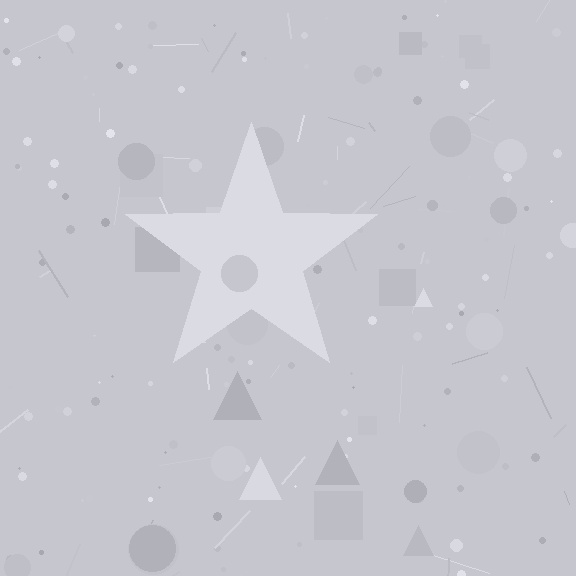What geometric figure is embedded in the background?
A star is embedded in the background.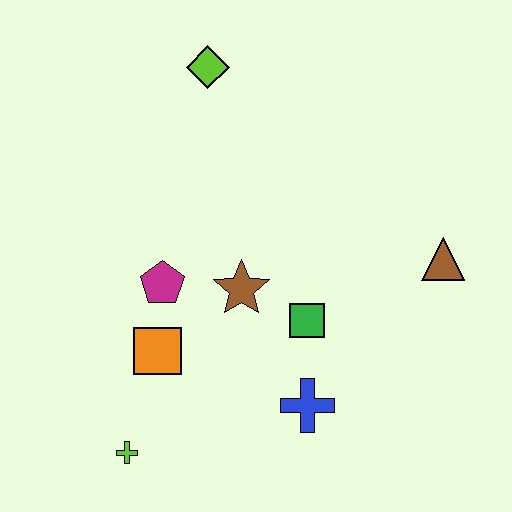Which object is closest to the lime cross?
The orange square is closest to the lime cross.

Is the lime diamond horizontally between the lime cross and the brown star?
Yes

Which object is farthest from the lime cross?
The lime diamond is farthest from the lime cross.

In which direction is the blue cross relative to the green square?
The blue cross is below the green square.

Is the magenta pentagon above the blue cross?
Yes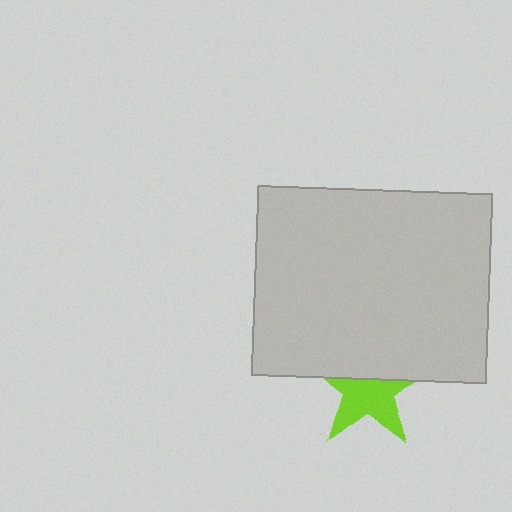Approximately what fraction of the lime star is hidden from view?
Roughly 43% of the lime star is hidden behind the light gray rectangle.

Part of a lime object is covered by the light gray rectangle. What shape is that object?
It is a star.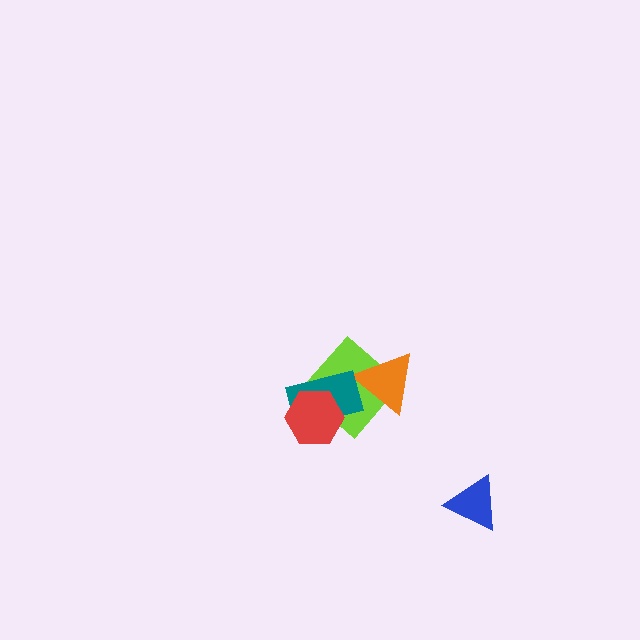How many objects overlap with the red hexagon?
2 objects overlap with the red hexagon.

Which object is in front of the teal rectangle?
The red hexagon is in front of the teal rectangle.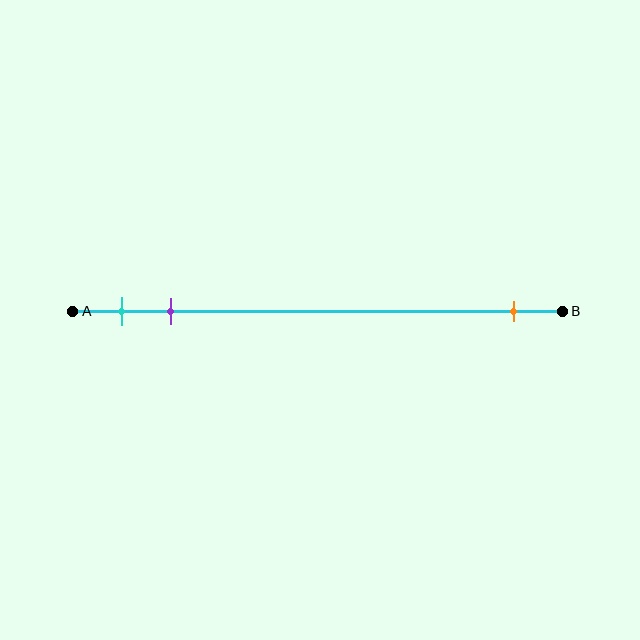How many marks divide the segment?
There are 3 marks dividing the segment.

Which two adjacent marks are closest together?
The cyan and purple marks are the closest adjacent pair.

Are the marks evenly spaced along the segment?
No, the marks are not evenly spaced.